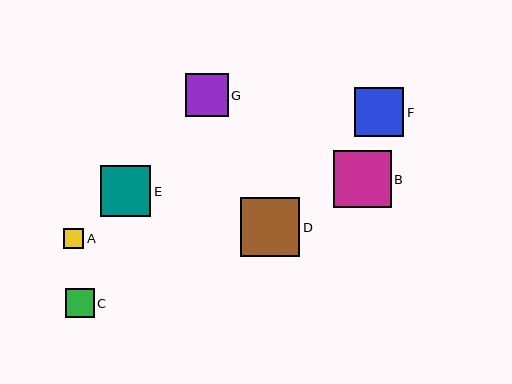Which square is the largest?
Square D is the largest with a size of approximately 59 pixels.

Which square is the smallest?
Square A is the smallest with a size of approximately 20 pixels.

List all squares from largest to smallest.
From largest to smallest: D, B, E, F, G, C, A.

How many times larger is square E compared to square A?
Square E is approximately 2.5 times the size of square A.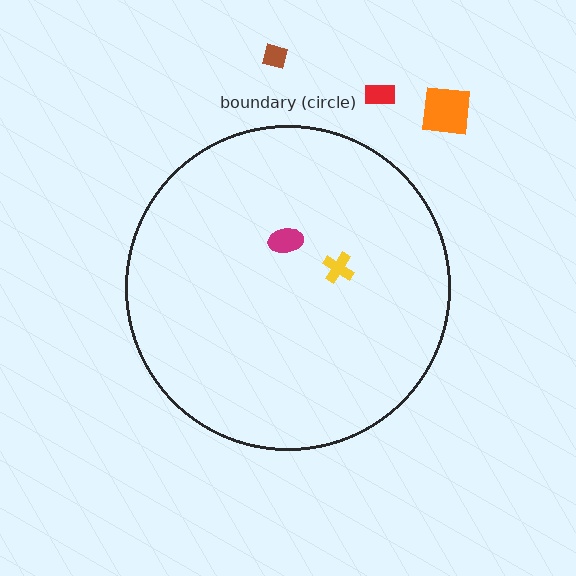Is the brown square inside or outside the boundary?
Outside.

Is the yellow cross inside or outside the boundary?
Inside.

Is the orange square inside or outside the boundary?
Outside.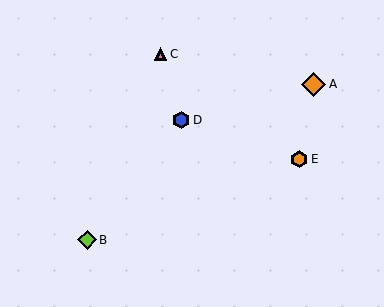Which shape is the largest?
The orange diamond (labeled A) is the largest.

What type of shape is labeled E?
Shape E is an orange hexagon.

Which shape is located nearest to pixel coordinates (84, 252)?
The lime diamond (labeled B) at (87, 240) is nearest to that location.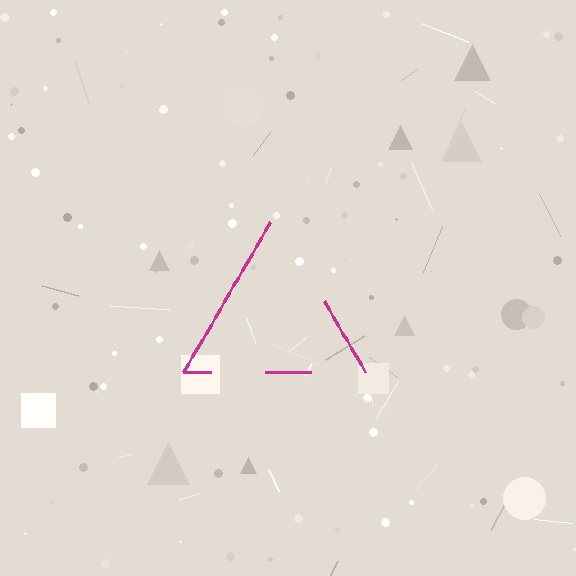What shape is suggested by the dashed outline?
The dashed outline suggests a triangle.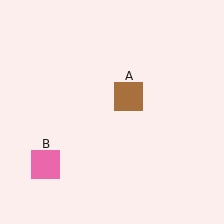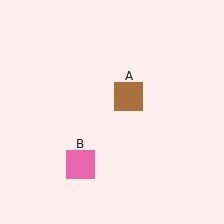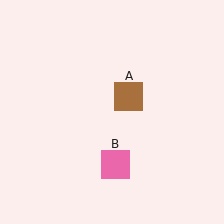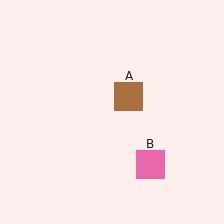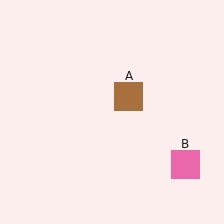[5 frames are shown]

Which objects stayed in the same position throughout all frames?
Brown square (object A) remained stationary.